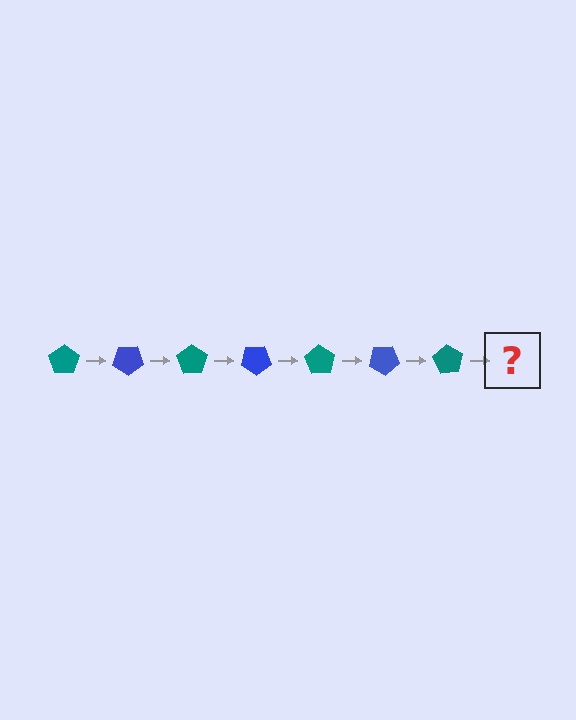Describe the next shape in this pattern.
It should be a blue pentagon, rotated 245 degrees from the start.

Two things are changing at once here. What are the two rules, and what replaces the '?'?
The two rules are that it rotates 35 degrees each step and the color cycles through teal and blue. The '?' should be a blue pentagon, rotated 245 degrees from the start.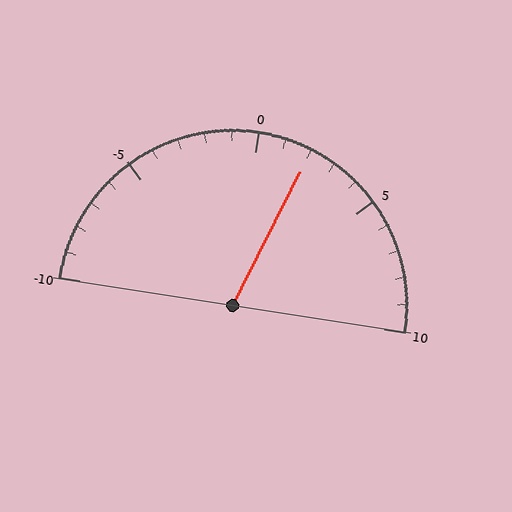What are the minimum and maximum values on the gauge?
The gauge ranges from -10 to 10.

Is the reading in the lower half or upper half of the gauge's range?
The reading is in the upper half of the range (-10 to 10).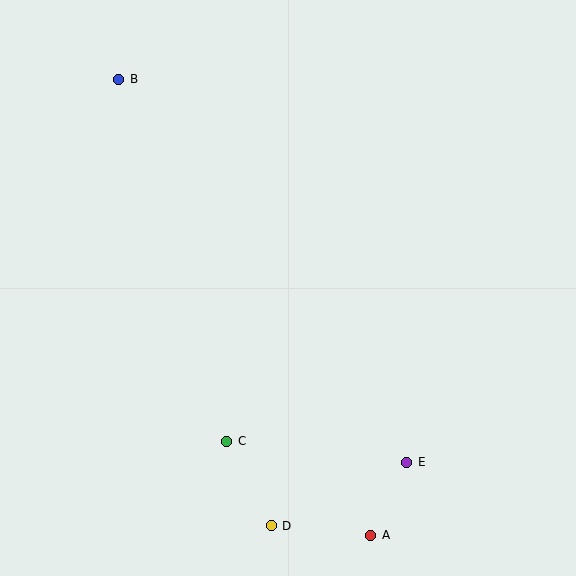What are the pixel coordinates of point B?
Point B is at (119, 79).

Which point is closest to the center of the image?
Point C at (227, 441) is closest to the center.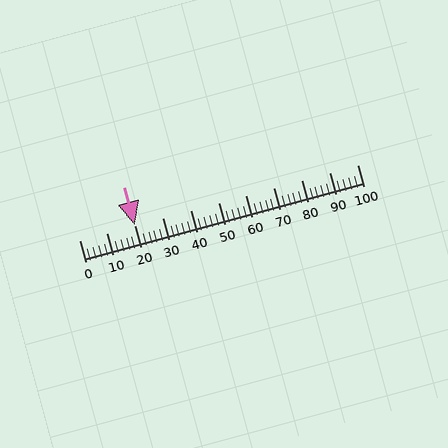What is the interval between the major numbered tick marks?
The major tick marks are spaced 10 units apart.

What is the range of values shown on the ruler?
The ruler shows values from 0 to 100.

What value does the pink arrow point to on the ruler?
The pink arrow points to approximately 20.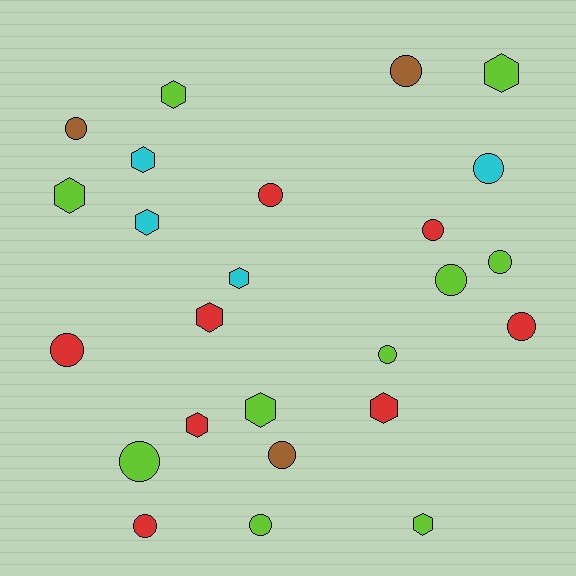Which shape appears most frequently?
Circle, with 14 objects.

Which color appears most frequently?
Lime, with 10 objects.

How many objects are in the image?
There are 25 objects.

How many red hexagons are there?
There are 3 red hexagons.